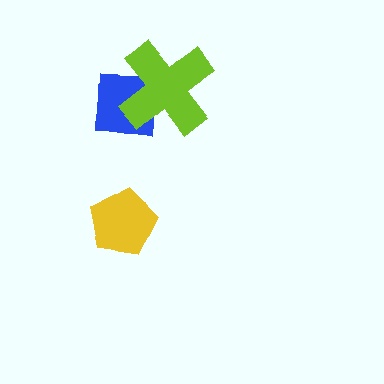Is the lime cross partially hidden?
No, no other shape covers it.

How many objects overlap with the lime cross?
1 object overlaps with the lime cross.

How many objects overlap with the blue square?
1 object overlaps with the blue square.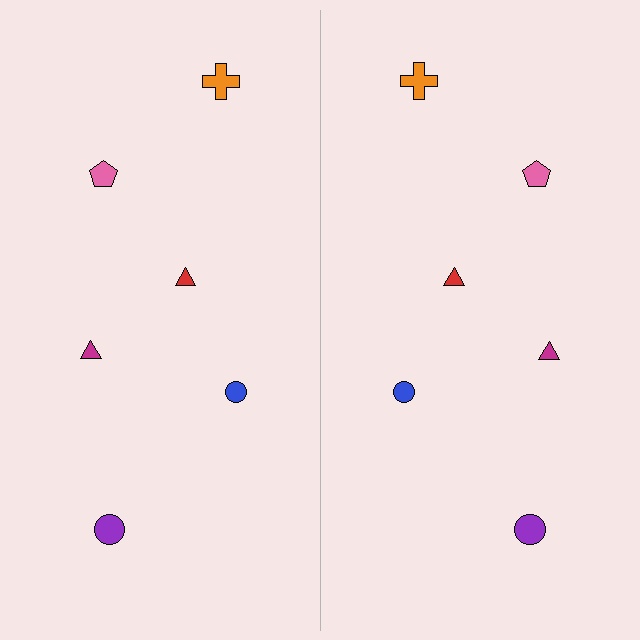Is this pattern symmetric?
Yes, this pattern has bilateral (reflection) symmetry.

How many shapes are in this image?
There are 12 shapes in this image.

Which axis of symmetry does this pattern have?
The pattern has a vertical axis of symmetry running through the center of the image.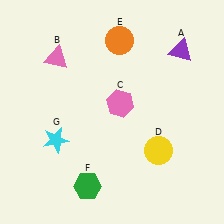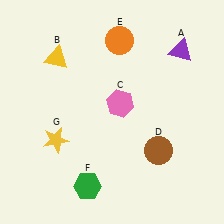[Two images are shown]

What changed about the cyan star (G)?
In Image 1, G is cyan. In Image 2, it changed to yellow.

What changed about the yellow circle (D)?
In Image 1, D is yellow. In Image 2, it changed to brown.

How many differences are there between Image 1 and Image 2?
There are 3 differences between the two images.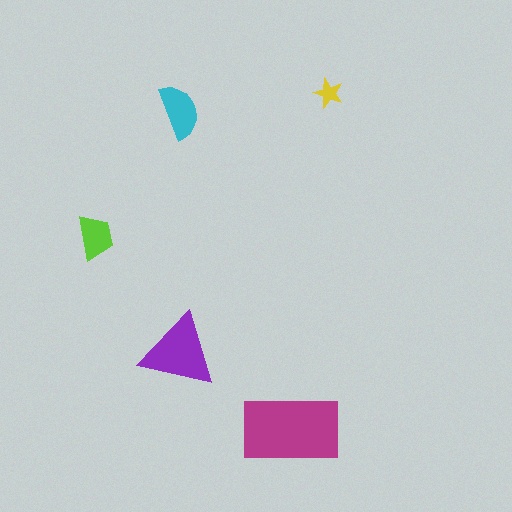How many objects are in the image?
There are 5 objects in the image.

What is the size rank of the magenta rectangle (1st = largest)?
1st.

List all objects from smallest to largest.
The yellow star, the lime trapezoid, the cyan semicircle, the purple triangle, the magenta rectangle.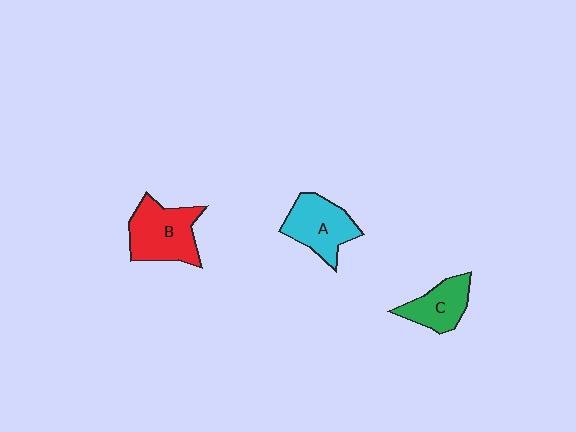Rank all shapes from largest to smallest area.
From largest to smallest: B (red), A (cyan), C (green).